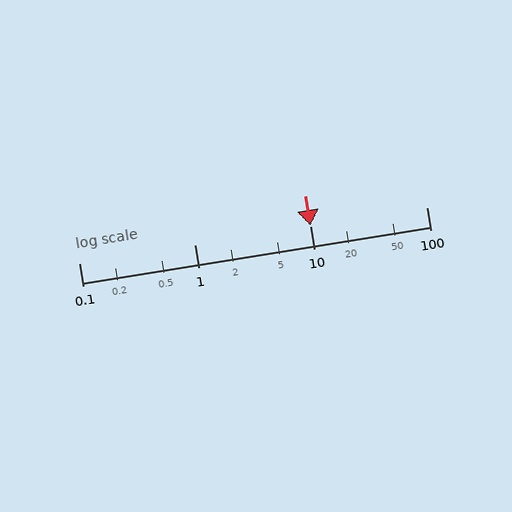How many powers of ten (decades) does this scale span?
The scale spans 3 decades, from 0.1 to 100.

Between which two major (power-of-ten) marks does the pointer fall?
The pointer is between 1 and 10.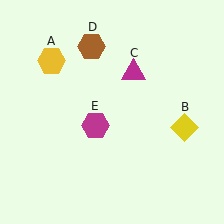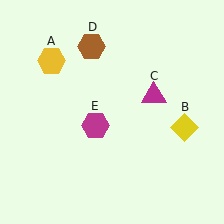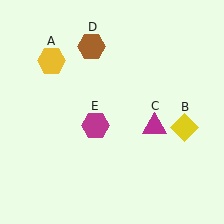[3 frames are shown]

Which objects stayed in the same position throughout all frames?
Yellow hexagon (object A) and yellow diamond (object B) and brown hexagon (object D) and magenta hexagon (object E) remained stationary.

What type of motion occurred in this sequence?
The magenta triangle (object C) rotated clockwise around the center of the scene.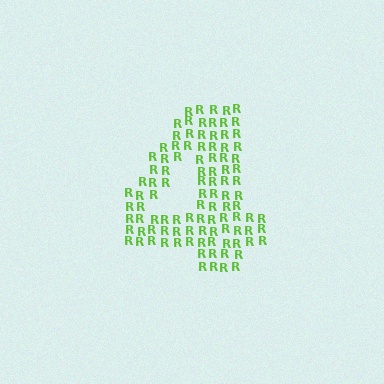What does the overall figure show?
The overall figure shows the digit 4.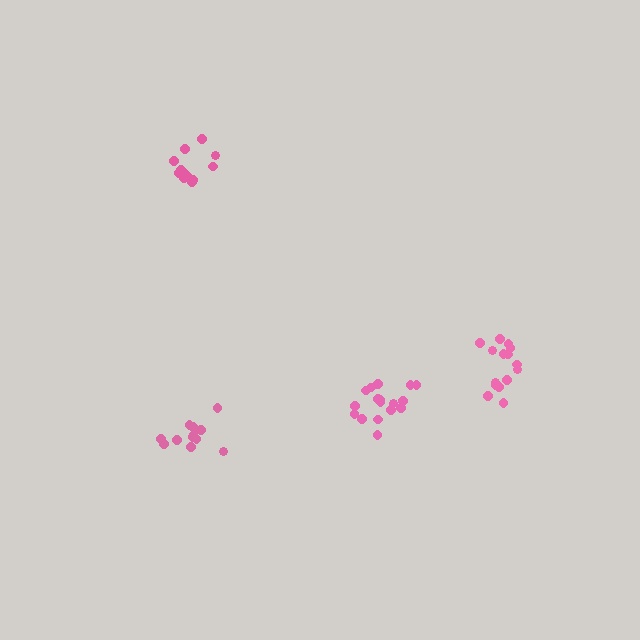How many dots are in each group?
Group 1: 17 dots, Group 2: 12 dots, Group 3: 15 dots, Group 4: 12 dots (56 total).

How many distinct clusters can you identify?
There are 4 distinct clusters.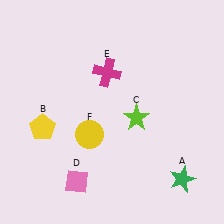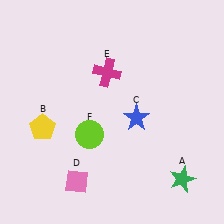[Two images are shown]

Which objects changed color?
C changed from lime to blue. F changed from yellow to lime.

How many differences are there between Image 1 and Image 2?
There are 2 differences between the two images.